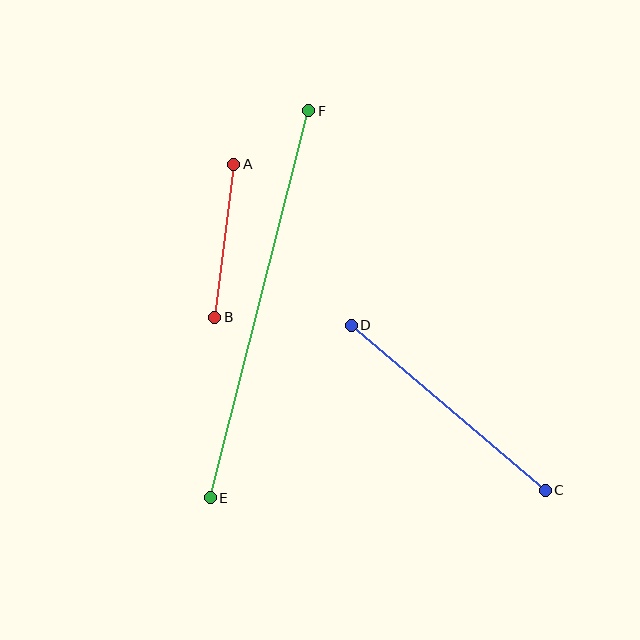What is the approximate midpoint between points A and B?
The midpoint is at approximately (224, 241) pixels.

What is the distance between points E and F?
The distance is approximately 400 pixels.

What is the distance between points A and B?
The distance is approximately 154 pixels.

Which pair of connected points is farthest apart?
Points E and F are farthest apart.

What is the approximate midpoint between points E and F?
The midpoint is at approximately (259, 304) pixels.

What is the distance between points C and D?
The distance is approximately 255 pixels.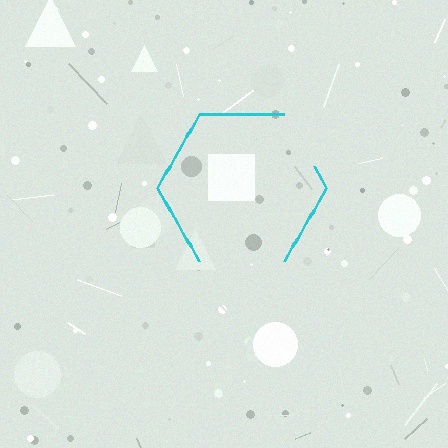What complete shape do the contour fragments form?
The contour fragments form a hexagon.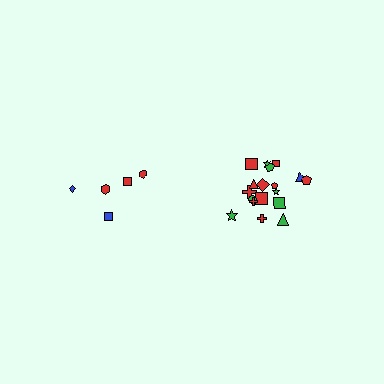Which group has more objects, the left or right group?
The right group.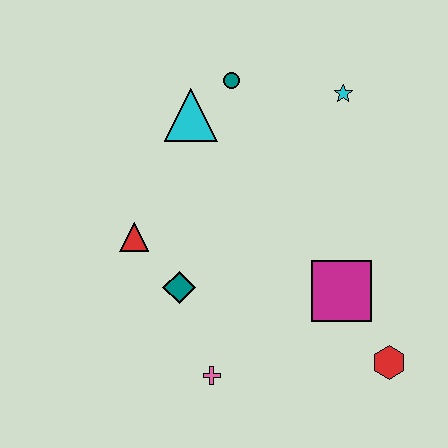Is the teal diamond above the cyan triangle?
No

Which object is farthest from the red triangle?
The red hexagon is farthest from the red triangle.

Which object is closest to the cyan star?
The teal circle is closest to the cyan star.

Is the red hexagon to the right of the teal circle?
Yes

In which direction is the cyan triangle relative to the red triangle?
The cyan triangle is above the red triangle.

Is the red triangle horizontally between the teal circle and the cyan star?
No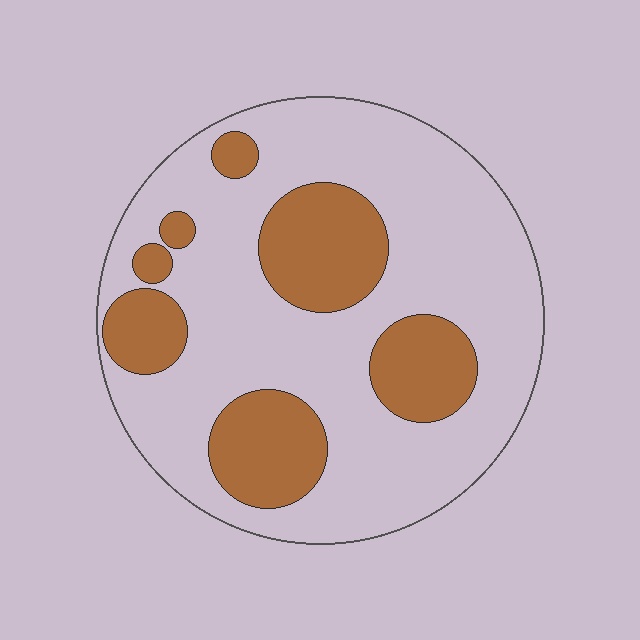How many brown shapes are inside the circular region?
7.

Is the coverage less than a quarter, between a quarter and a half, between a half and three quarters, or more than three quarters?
Between a quarter and a half.